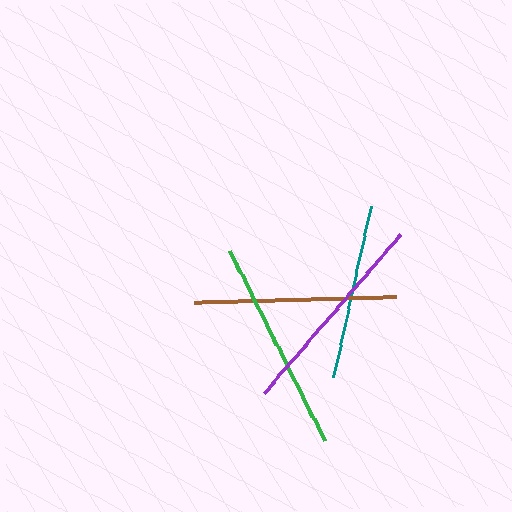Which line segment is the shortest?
The teal line is the shortest at approximately 176 pixels.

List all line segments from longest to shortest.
From longest to shortest: green, purple, brown, teal.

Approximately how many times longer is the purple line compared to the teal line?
The purple line is approximately 1.2 times the length of the teal line.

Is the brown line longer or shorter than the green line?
The green line is longer than the brown line.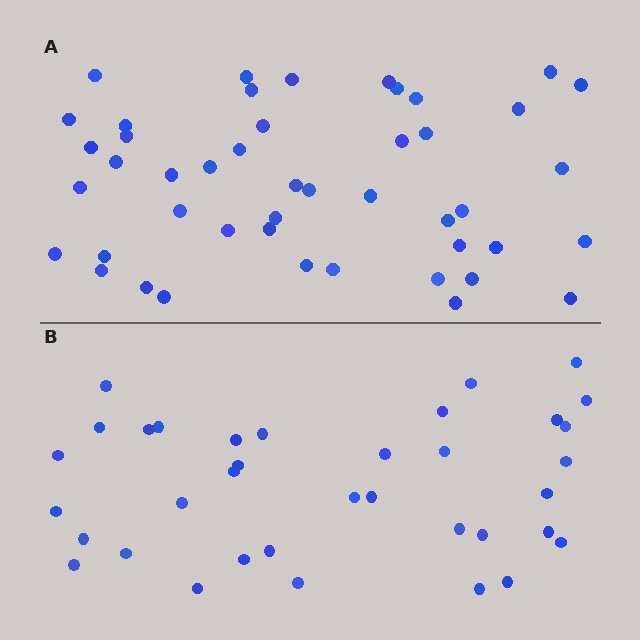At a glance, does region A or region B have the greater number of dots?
Region A (the top region) has more dots.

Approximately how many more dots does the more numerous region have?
Region A has roughly 10 or so more dots than region B.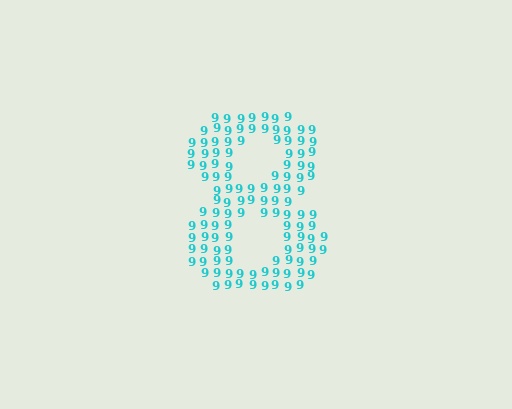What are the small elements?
The small elements are digit 9's.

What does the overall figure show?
The overall figure shows the digit 8.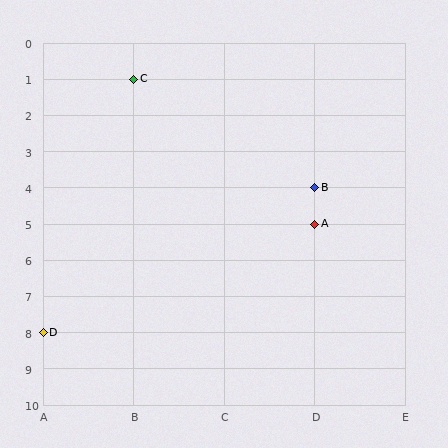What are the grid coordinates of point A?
Point A is at grid coordinates (D, 5).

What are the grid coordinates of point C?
Point C is at grid coordinates (B, 1).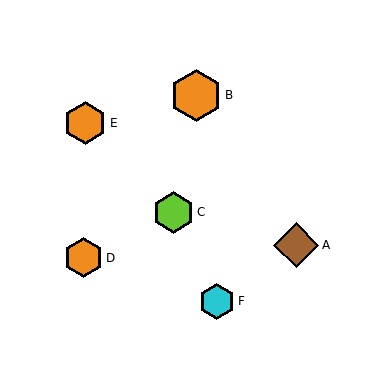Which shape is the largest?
The orange hexagon (labeled B) is the largest.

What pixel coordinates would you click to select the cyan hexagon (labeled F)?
Click at (217, 301) to select the cyan hexagon F.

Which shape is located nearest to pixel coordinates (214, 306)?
The cyan hexagon (labeled F) at (217, 301) is nearest to that location.